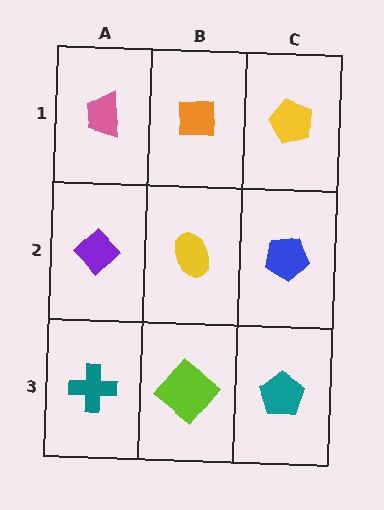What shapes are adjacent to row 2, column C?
A yellow pentagon (row 1, column C), a teal pentagon (row 3, column C), a yellow ellipse (row 2, column B).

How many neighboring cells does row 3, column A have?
2.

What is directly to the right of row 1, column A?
An orange square.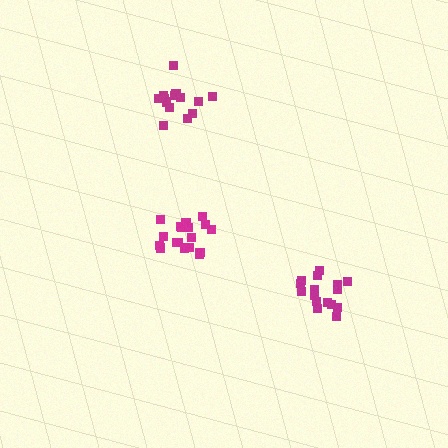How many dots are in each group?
Group 1: 14 dots, Group 2: 19 dots, Group 3: 16 dots (49 total).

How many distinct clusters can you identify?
There are 3 distinct clusters.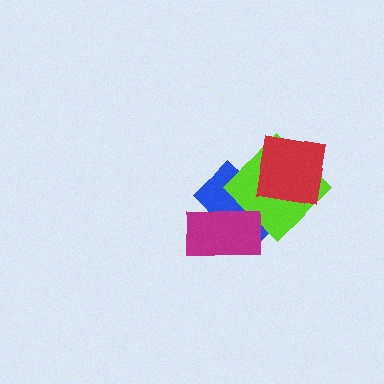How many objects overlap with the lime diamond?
2 objects overlap with the lime diamond.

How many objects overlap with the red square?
2 objects overlap with the red square.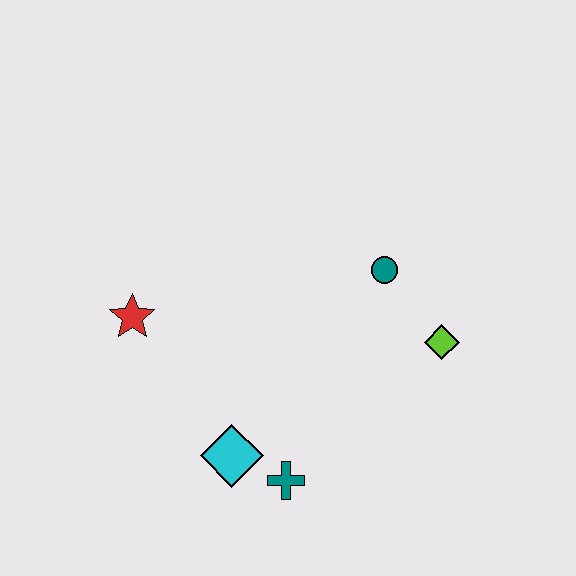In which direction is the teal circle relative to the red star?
The teal circle is to the right of the red star.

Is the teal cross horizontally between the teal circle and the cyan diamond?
Yes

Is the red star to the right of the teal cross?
No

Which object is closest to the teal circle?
The lime diamond is closest to the teal circle.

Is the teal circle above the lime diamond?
Yes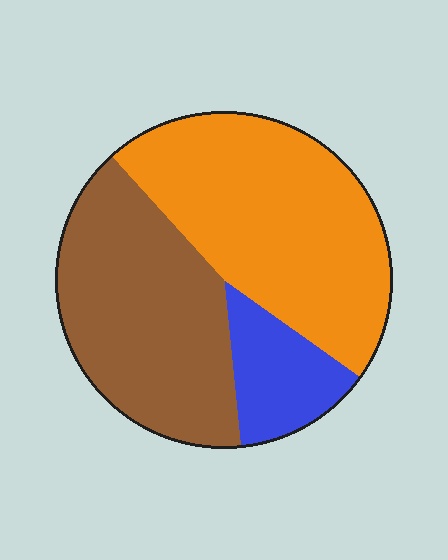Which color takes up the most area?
Orange, at roughly 45%.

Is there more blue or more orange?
Orange.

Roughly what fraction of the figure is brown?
Brown covers 40% of the figure.